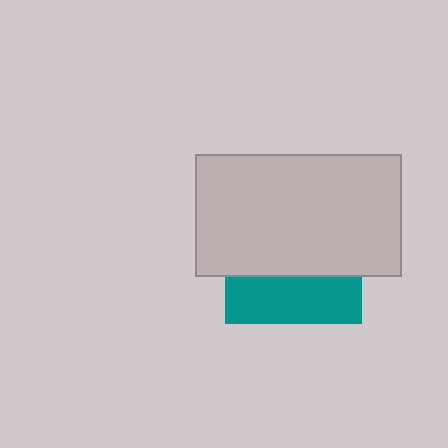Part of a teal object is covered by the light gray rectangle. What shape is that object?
It is a square.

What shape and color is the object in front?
The object in front is a light gray rectangle.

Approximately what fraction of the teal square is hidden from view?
Roughly 66% of the teal square is hidden behind the light gray rectangle.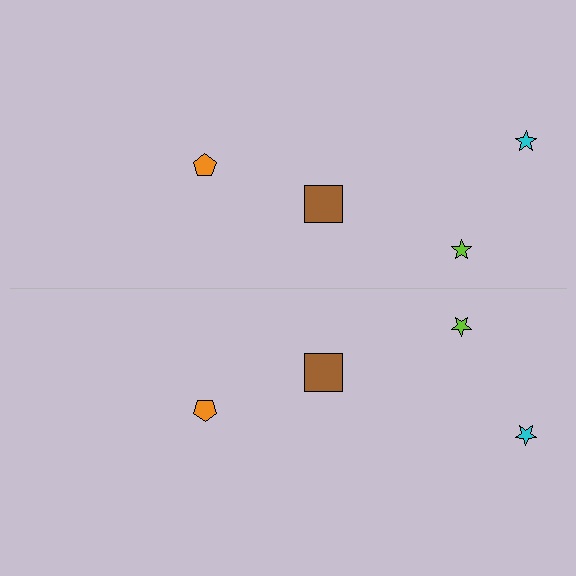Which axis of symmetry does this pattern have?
The pattern has a horizontal axis of symmetry running through the center of the image.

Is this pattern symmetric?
Yes, this pattern has bilateral (reflection) symmetry.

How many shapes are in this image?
There are 8 shapes in this image.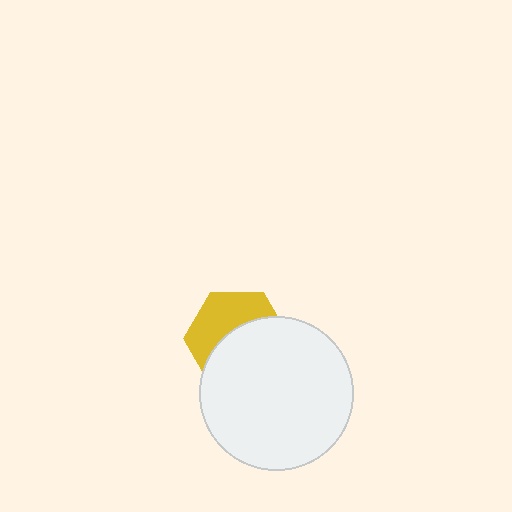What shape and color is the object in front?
The object in front is a white circle.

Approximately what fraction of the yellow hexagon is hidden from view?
Roughly 56% of the yellow hexagon is hidden behind the white circle.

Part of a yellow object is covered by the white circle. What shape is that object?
It is a hexagon.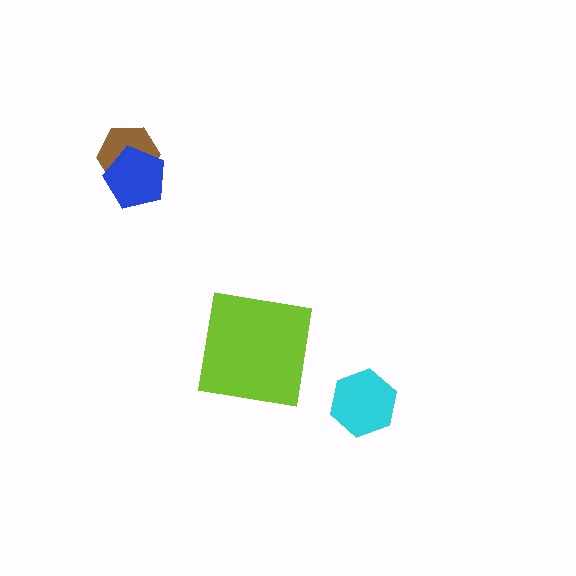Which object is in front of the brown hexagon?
The blue pentagon is in front of the brown hexagon.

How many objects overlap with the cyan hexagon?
0 objects overlap with the cyan hexagon.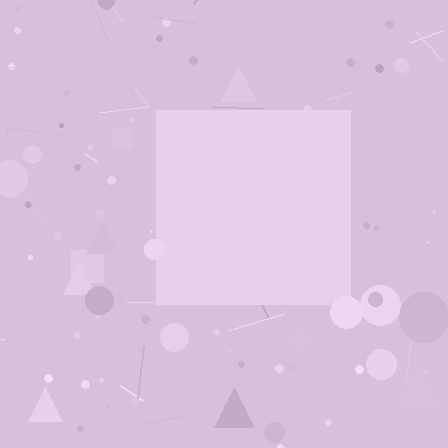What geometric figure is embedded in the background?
A square is embedded in the background.